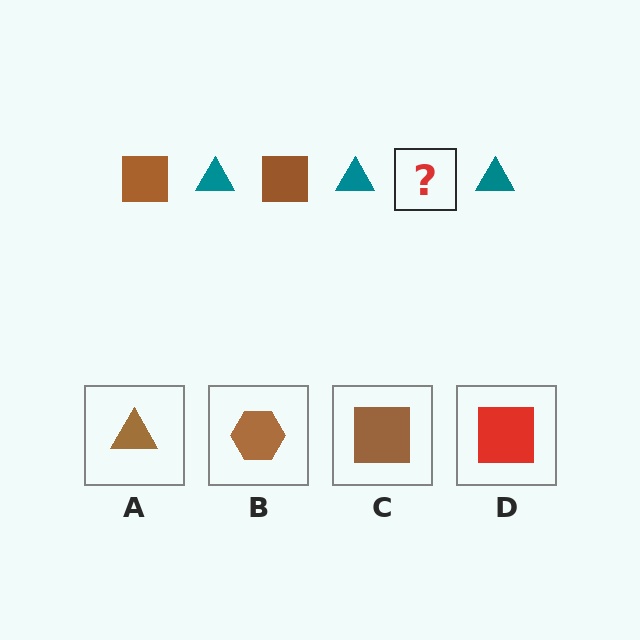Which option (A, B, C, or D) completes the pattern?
C.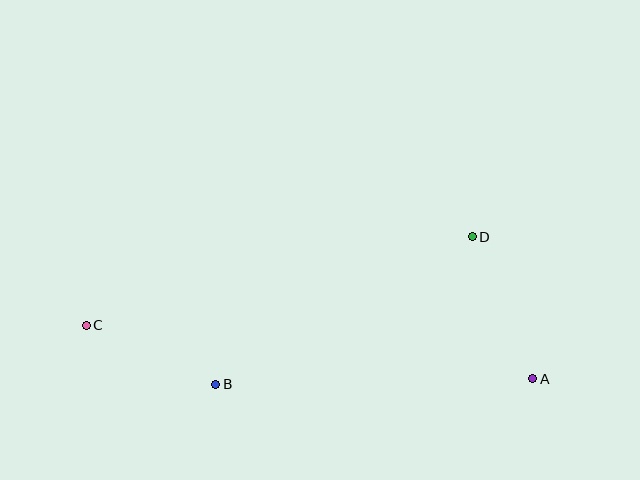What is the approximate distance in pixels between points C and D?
The distance between C and D is approximately 396 pixels.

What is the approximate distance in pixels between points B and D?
The distance between B and D is approximately 296 pixels.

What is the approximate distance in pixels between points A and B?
The distance between A and B is approximately 317 pixels.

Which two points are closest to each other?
Points B and C are closest to each other.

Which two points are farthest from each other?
Points A and C are farthest from each other.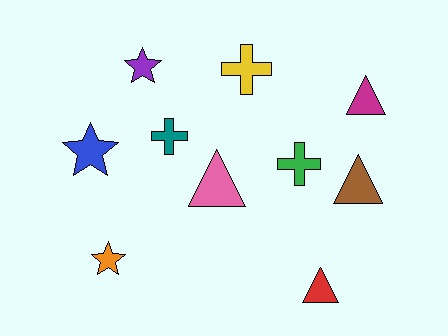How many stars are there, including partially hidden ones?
There are 3 stars.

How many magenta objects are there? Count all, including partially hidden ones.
There is 1 magenta object.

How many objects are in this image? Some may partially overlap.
There are 10 objects.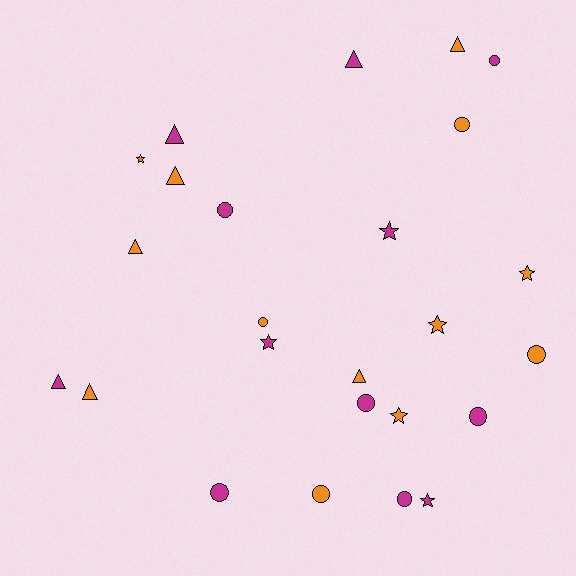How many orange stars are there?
There are 4 orange stars.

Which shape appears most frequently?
Circle, with 10 objects.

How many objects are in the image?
There are 25 objects.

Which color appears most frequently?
Orange, with 13 objects.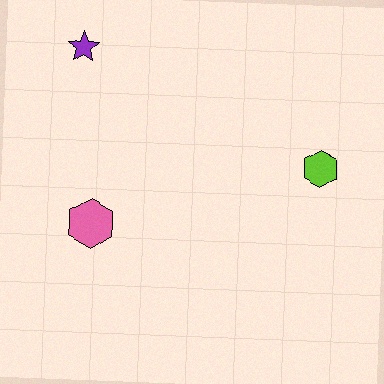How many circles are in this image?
There are no circles.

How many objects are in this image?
There are 3 objects.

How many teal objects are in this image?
There are no teal objects.